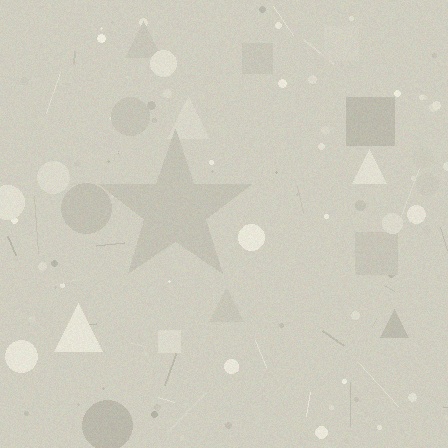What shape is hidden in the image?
A star is hidden in the image.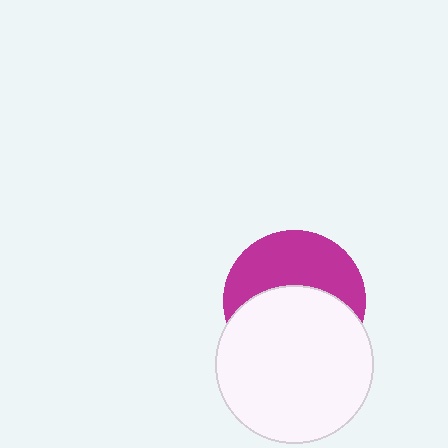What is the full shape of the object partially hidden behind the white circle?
The partially hidden object is a magenta circle.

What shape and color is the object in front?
The object in front is a white circle.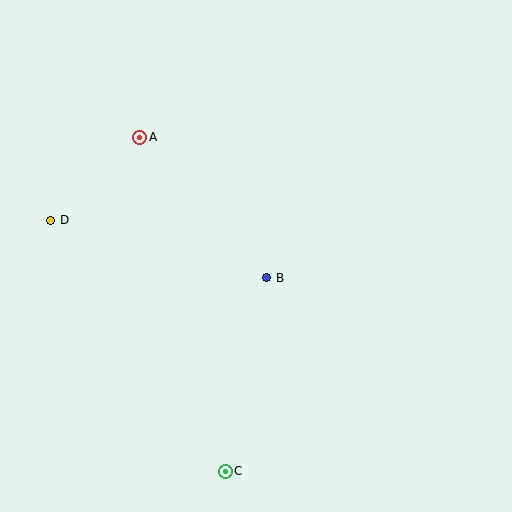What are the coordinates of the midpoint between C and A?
The midpoint between C and A is at (182, 304).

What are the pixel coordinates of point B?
Point B is at (267, 278).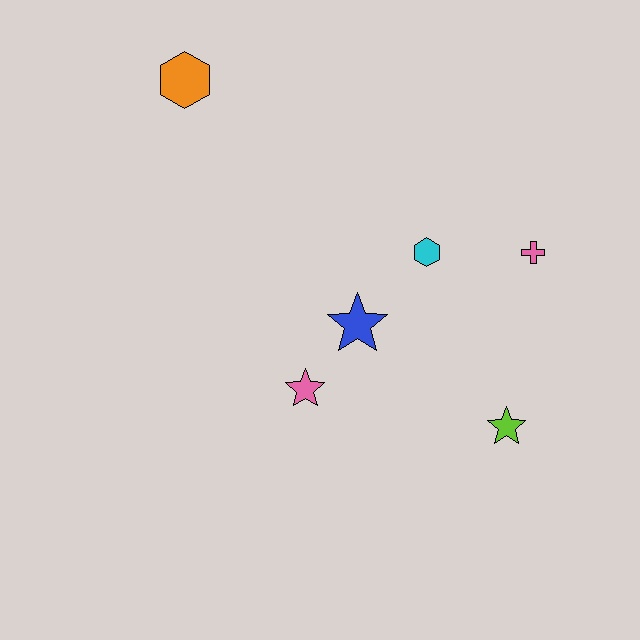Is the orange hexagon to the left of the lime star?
Yes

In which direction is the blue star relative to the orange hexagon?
The blue star is below the orange hexagon.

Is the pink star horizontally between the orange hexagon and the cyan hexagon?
Yes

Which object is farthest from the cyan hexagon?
The orange hexagon is farthest from the cyan hexagon.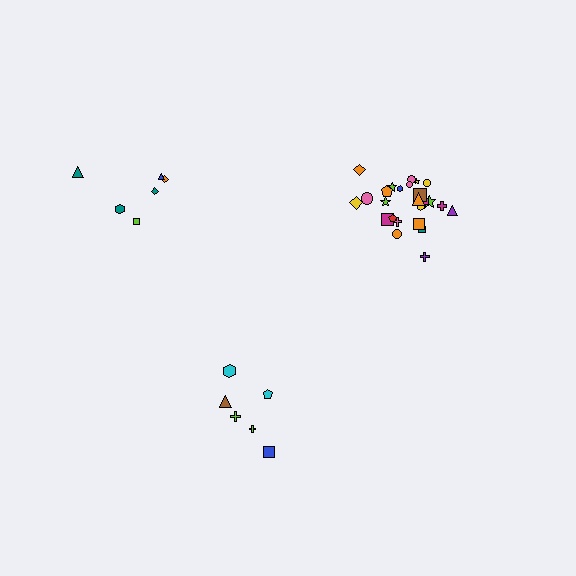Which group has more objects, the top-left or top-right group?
The top-right group.